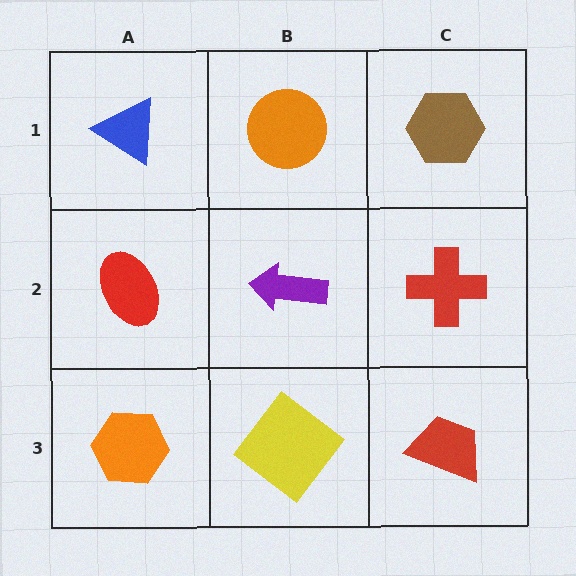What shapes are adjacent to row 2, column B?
An orange circle (row 1, column B), a yellow diamond (row 3, column B), a red ellipse (row 2, column A), a red cross (row 2, column C).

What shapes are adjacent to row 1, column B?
A purple arrow (row 2, column B), a blue triangle (row 1, column A), a brown hexagon (row 1, column C).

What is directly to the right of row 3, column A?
A yellow diamond.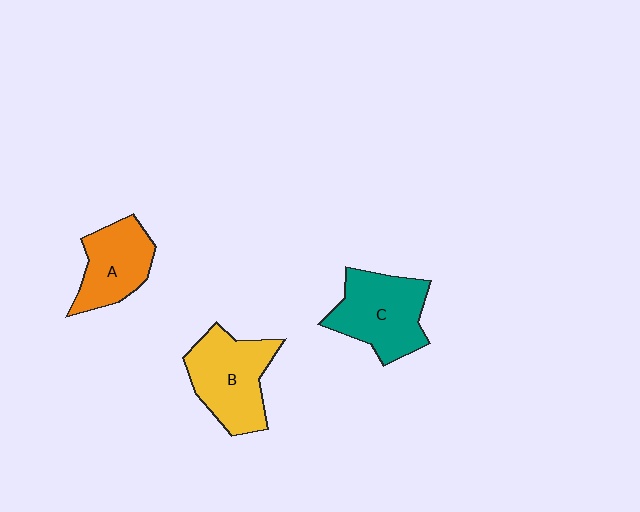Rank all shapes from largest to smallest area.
From largest to smallest: B (yellow), C (teal), A (orange).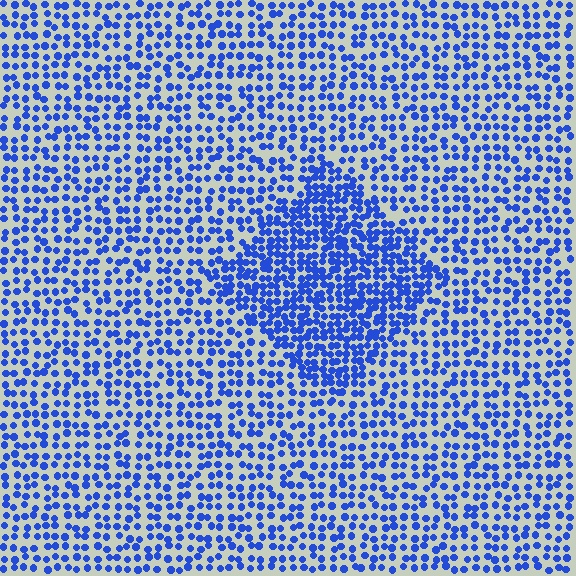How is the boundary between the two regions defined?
The boundary is defined by a change in element density (approximately 1.8x ratio). All elements are the same color, size, and shape.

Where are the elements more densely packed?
The elements are more densely packed inside the diamond boundary.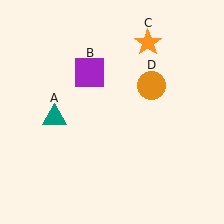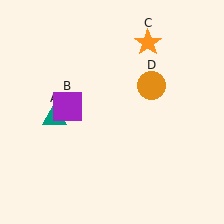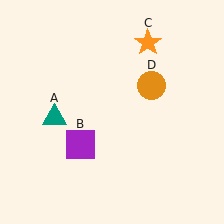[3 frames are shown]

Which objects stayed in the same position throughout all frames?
Teal triangle (object A) and orange star (object C) and orange circle (object D) remained stationary.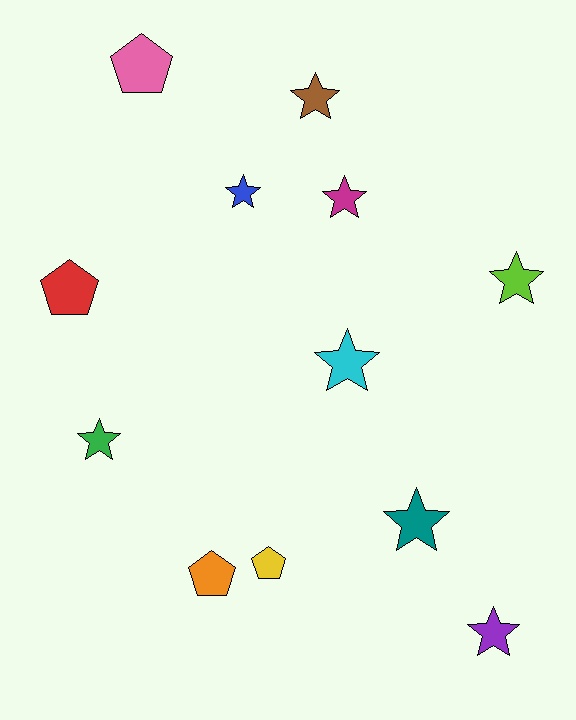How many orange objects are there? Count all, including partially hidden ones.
There is 1 orange object.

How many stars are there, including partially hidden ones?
There are 8 stars.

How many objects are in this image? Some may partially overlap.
There are 12 objects.